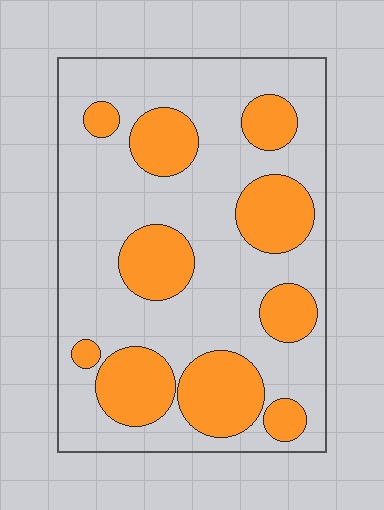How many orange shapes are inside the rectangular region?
10.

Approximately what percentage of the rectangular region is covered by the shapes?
Approximately 30%.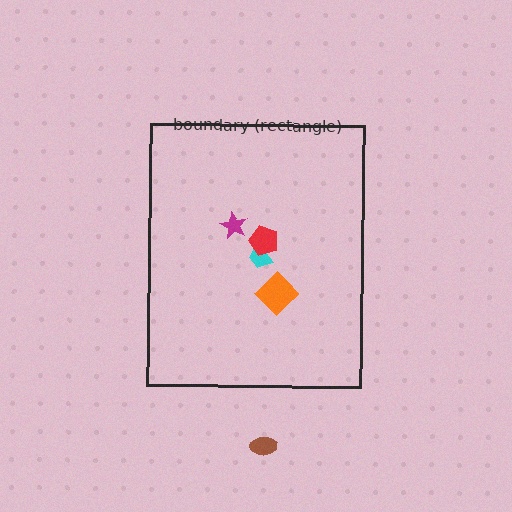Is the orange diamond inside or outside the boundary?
Inside.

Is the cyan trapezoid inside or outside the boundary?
Inside.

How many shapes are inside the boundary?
4 inside, 1 outside.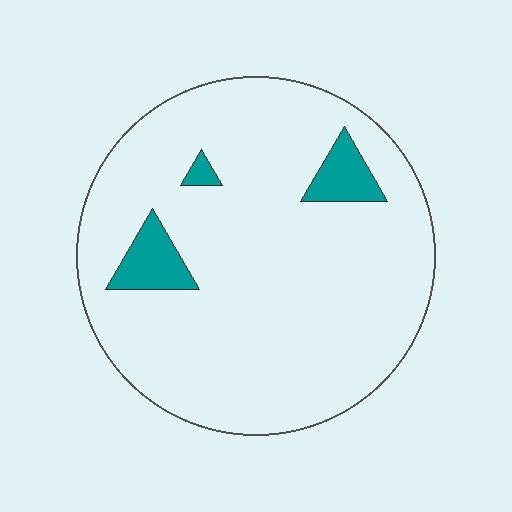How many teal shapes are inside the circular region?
3.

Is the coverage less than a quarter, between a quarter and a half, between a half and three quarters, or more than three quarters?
Less than a quarter.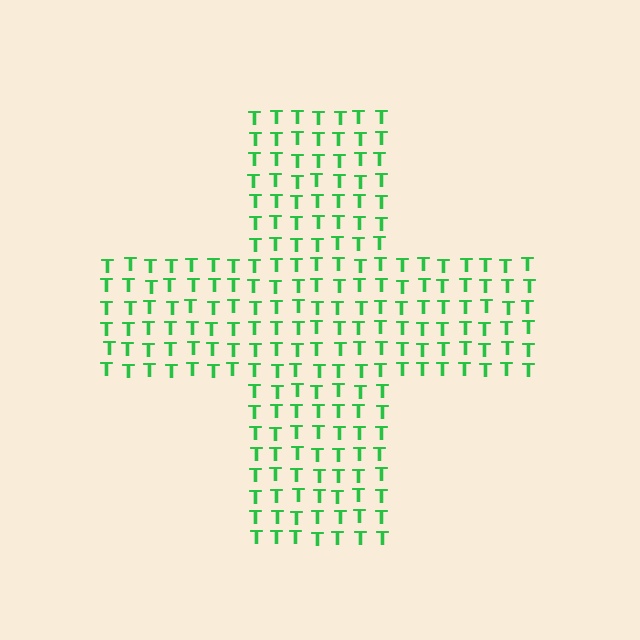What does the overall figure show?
The overall figure shows a cross.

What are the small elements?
The small elements are letter T's.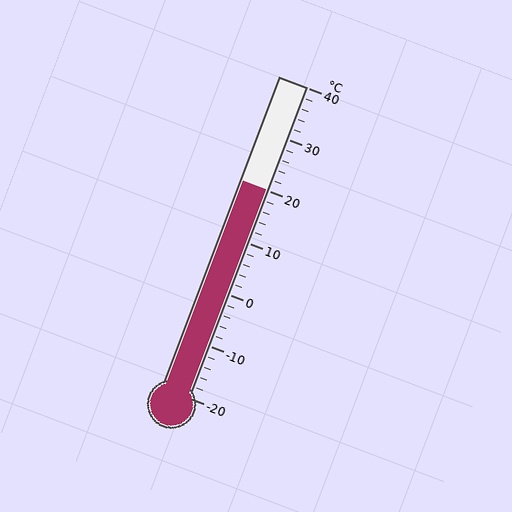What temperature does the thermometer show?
The thermometer shows approximately 20°C.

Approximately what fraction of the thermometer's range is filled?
The thermometer is filled to approximately 65% of its range.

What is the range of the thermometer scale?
The thermometer scale ranges from -20°C to 40°C.